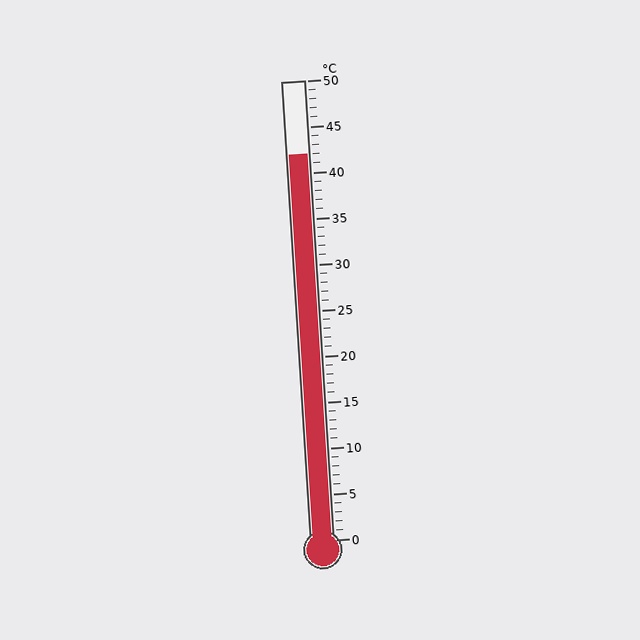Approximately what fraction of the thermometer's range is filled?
The thermometer is filled to approximately 85% of its range.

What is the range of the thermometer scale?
The thermometer scale ranges from 0°C to 50°C.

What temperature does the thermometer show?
The thermometer shows approximately 42°C.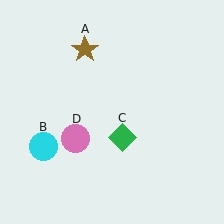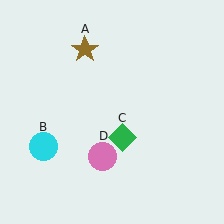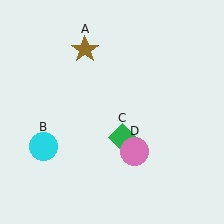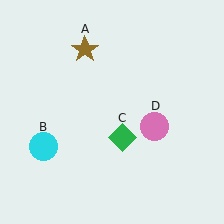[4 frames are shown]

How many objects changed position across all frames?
1 object changed position: pink circle (object D).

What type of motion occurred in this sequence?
The pink circle (object D) rotated counterclockwise around the center of the scene.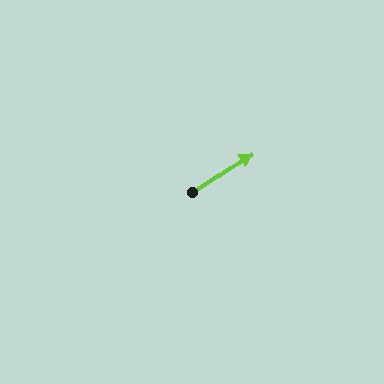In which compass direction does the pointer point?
Northeast.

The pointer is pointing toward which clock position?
Roughly 2 o'clock.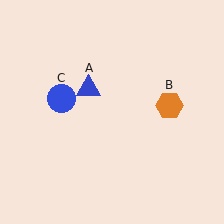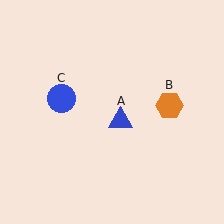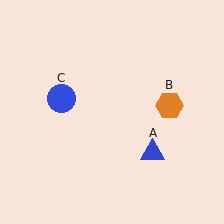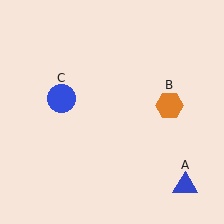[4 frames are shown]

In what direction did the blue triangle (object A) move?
The blue triangle (object A) moved down and to the right.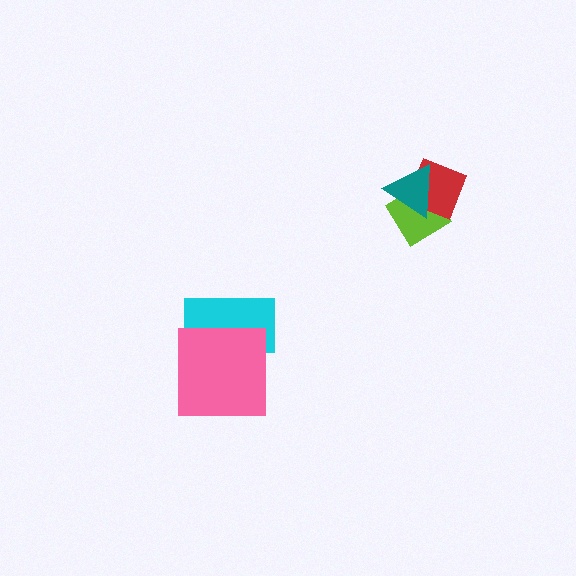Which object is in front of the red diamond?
The teal triangle is in front of the red diamond.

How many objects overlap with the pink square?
1 object overlaps with the pink square.